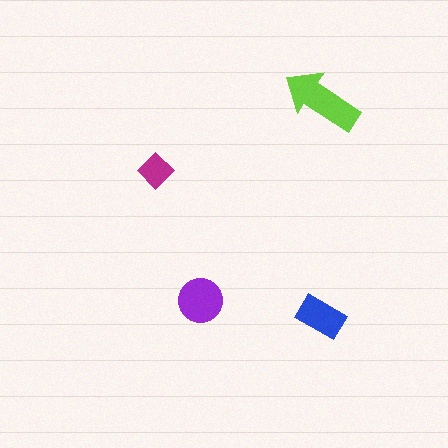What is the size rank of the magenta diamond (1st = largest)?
4th.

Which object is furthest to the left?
The magenta diamond is leftmost.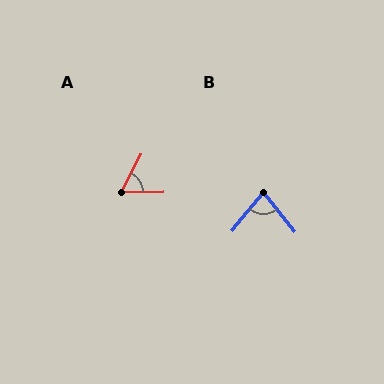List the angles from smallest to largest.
A (61°), B (77°).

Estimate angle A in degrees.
Approximately 61 degrees.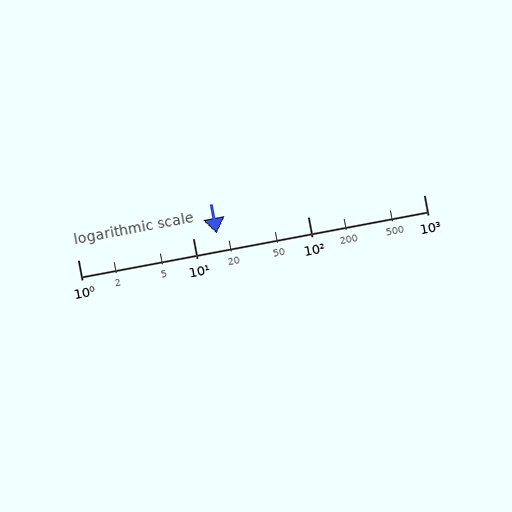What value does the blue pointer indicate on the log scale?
The pointer indicates approximately 16.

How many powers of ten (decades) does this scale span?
The scale spans 3 decades, from 1 to 1000.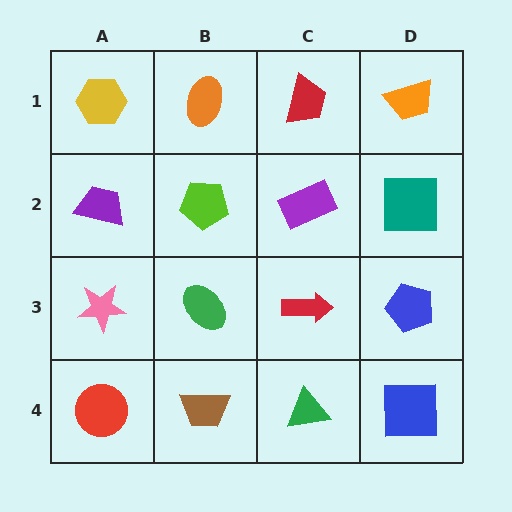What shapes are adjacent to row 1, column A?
A purple trapezoid (row 2, column A), an orange ellipse (row 1, column B).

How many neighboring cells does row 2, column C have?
4.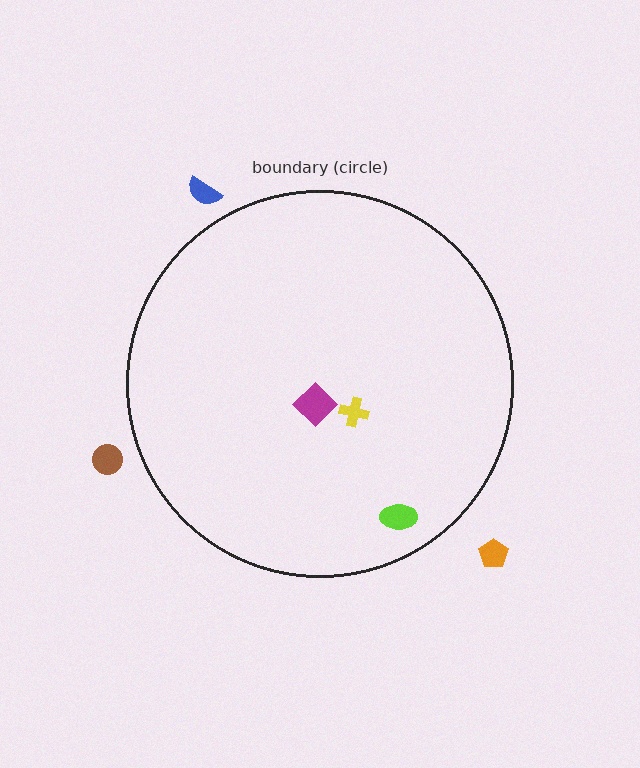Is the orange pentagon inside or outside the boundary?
Outside.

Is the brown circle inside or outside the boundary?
Outside.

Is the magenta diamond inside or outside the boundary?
Inside.